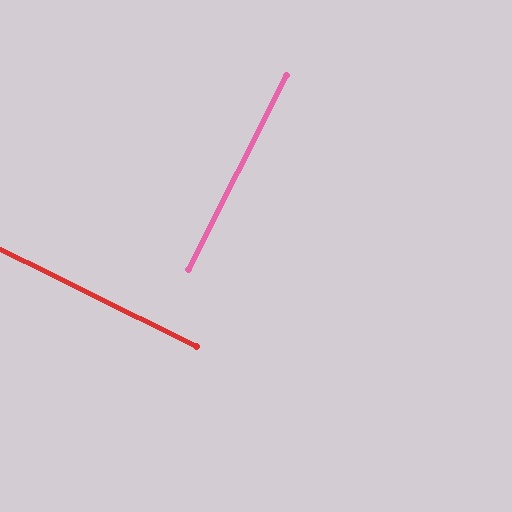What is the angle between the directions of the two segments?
Approximately 89 degrees.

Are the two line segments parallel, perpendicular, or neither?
Perpendicular — they meet at approximately 89°.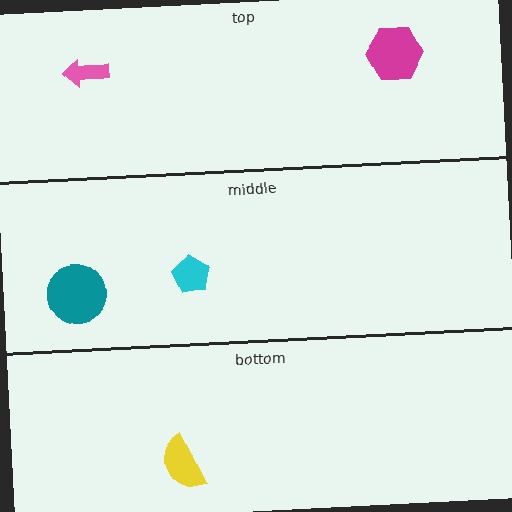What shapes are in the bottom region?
The yellow semicircle.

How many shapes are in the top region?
2.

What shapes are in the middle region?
The cyan pentagon, the teal circle.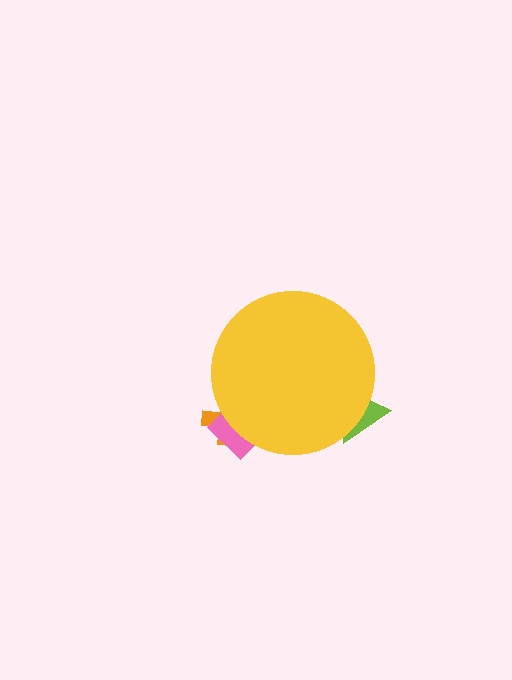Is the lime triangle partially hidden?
Yes, the lime triangle is partially hidden behind the yellow circle.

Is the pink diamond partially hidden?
Yes, the pink diamond is partially hidden behind the yellow circle.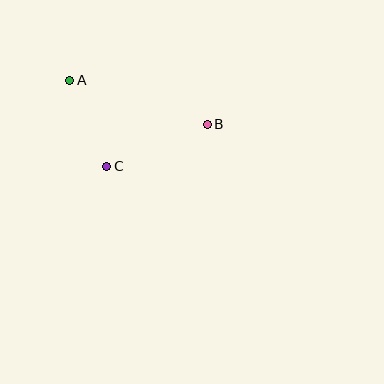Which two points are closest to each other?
Points A and C are closest to each other.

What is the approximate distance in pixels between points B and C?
The distance between B and C is approximately 109 pixels.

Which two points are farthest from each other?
Points A and B are farthest from each other.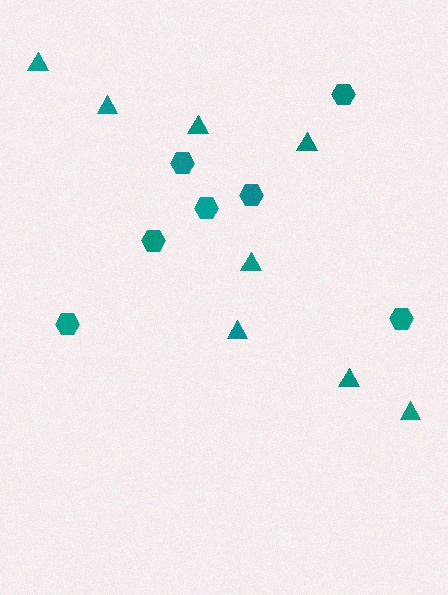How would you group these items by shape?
There are 2 groups: one group of hexagons (7) and one group of triangles (8).